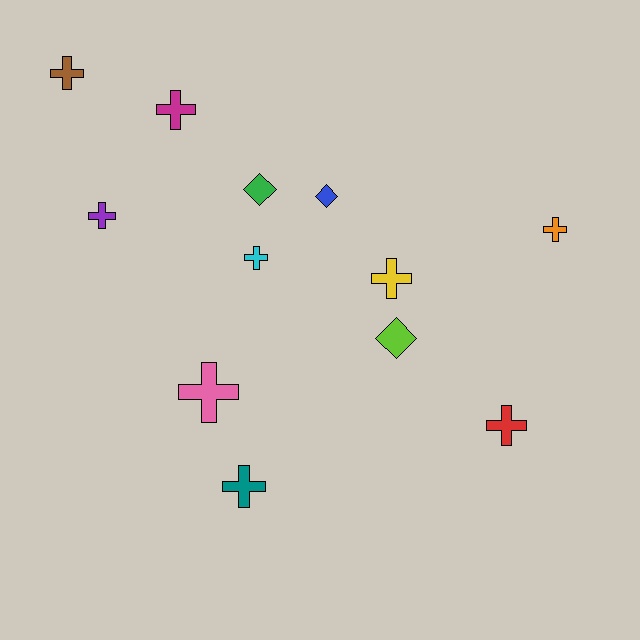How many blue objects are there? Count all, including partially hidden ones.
There is 1 blue object.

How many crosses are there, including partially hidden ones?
There are 9 crosses.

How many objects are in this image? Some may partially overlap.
There are 12 objects.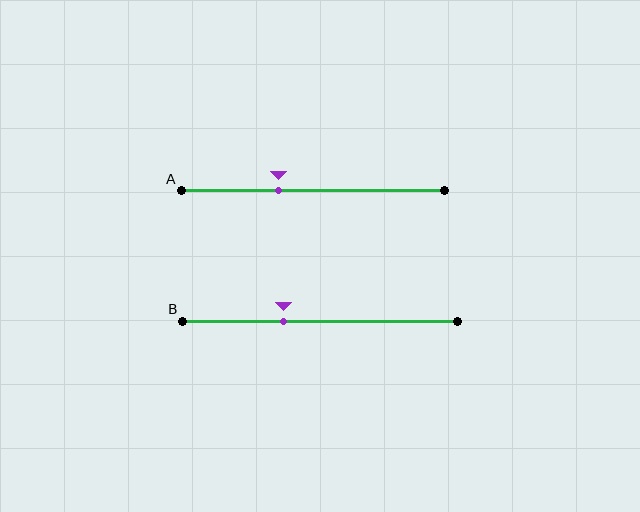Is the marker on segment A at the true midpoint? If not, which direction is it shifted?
No, the marker on segment A is shifted to the left by about 13% of the segment length.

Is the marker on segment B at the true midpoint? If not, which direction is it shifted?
No, the marker on segment B is shifted to the left by about 13% of the segment length.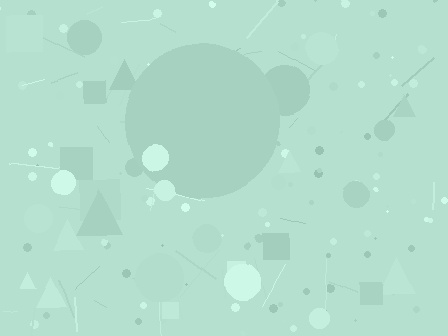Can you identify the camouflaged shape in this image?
The camouflaged shape is a circle.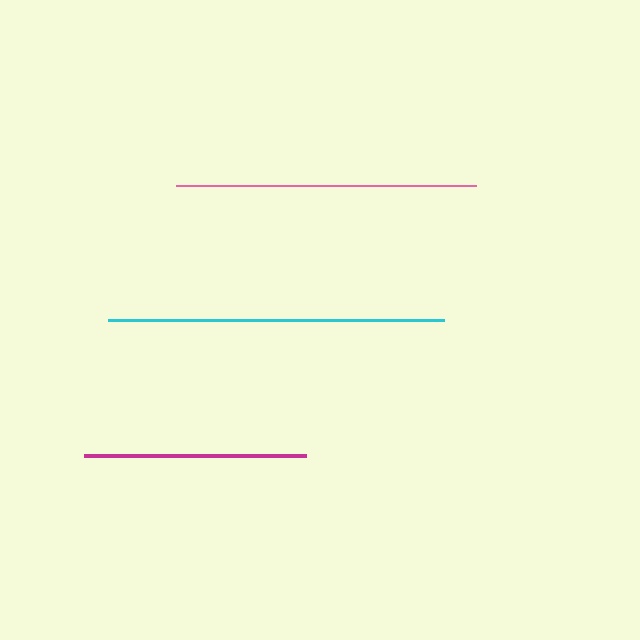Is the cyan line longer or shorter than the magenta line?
The cyan line is longer than the magenta line.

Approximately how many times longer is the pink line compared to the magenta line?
The pink line is approximately 1.4 times the length of the magenta line.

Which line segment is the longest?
The cyan line is the longest at approximately 335 pixels.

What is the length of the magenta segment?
The magenta segment is approximately 222 pixels long.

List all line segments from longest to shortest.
From longest to shortest: cyan, pink, magenta.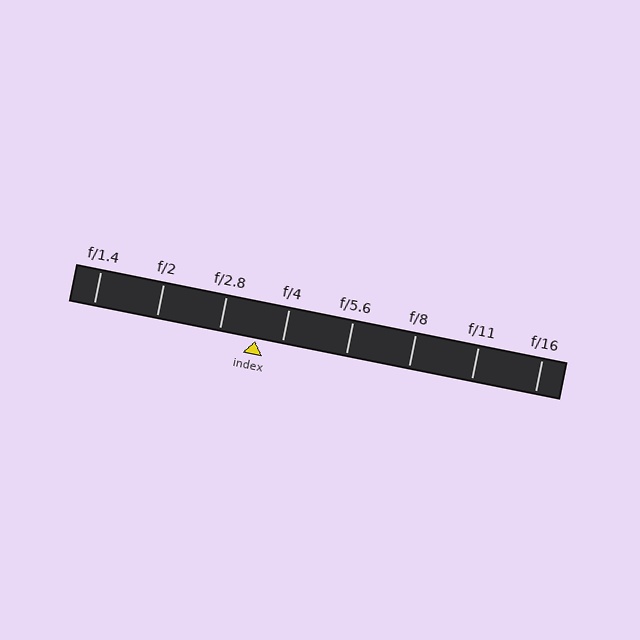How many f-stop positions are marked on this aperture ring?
There are 8 f-stop positions marked.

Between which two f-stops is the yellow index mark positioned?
The index mark is between f/2.8 and f/4.